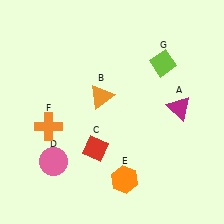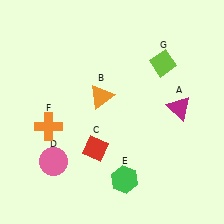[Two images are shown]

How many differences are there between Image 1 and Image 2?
There is 1 difference between the two images.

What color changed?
The hexagon (E) changed from orange in Image 1 to green in Image 2.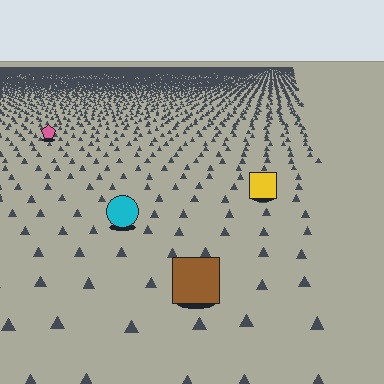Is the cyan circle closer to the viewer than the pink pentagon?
Yes. The cyan circle is closer — you can tell from the texture gradient: the ground texture is coarser near it.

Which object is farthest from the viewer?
The pink pentagon is farthest from the viewer. It appears smaller and the ground texture around it is denser.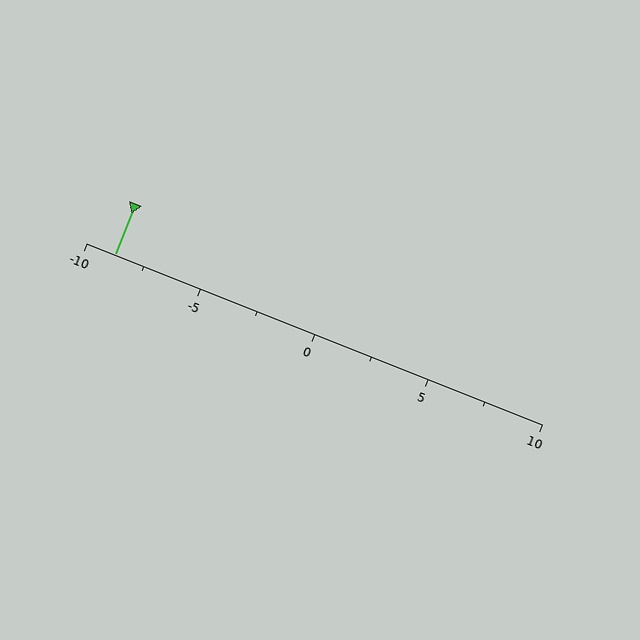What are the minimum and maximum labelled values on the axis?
The axis runs from -10 to 10.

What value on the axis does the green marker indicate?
The marker indicates approximately -8.8.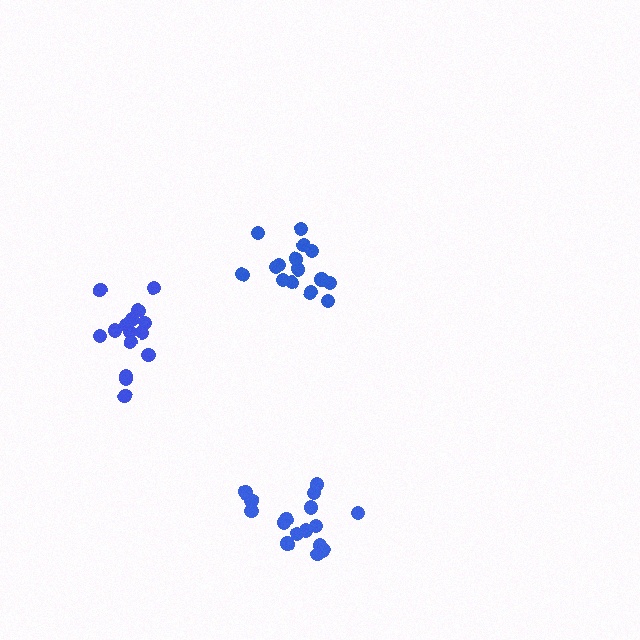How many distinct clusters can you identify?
There are 3 distinct clusters.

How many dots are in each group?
Group 1: 15 dots, Group 2: 16 dots, Group 3: 15 dots (46 total).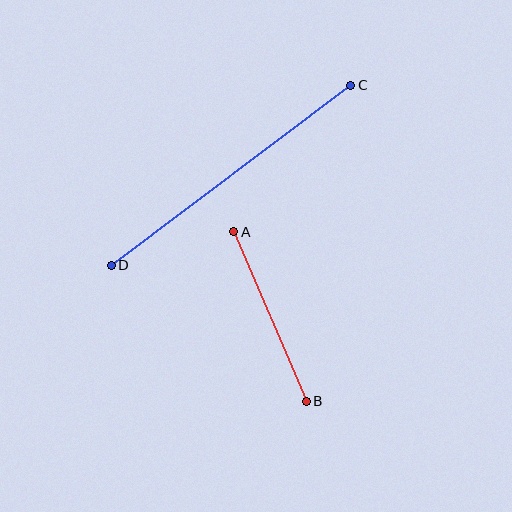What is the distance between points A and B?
The distance is approximately 184 pixels.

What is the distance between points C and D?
The distance is approximately 299 pixels.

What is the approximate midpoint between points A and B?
The midpoint is at approximately (270, 317) pixels.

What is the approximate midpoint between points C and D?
The midpoint is at approximately (231, 175) pixels.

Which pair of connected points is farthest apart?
Points C and D are farthest apart.